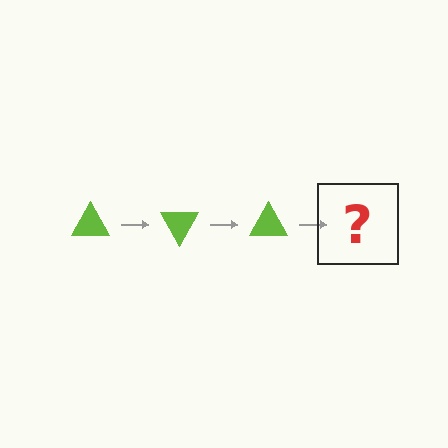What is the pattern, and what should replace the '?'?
The pattern is that the triangle rotates 60 degrees each step. The '?' should be a lime triangle rotated 180 degrees.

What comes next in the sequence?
The next element should be a lime triangle rotated 180 degrees.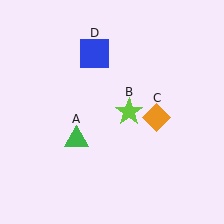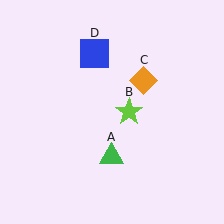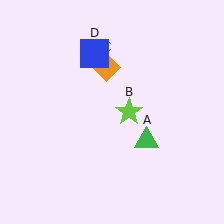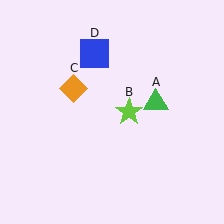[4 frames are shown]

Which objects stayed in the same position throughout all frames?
Lime star (object B) and blue square (object D) remained stationary.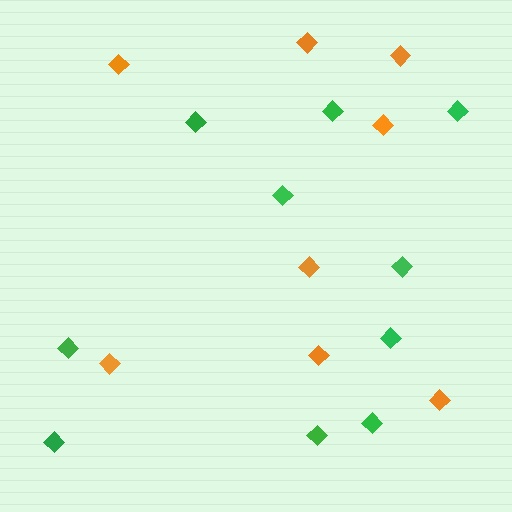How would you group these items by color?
There are 2 groups: one group of orange diamonds (8) and one group of green diamonds (10).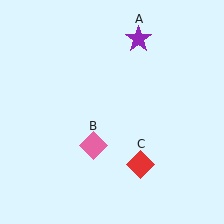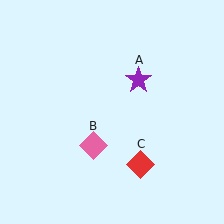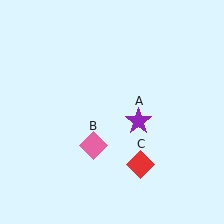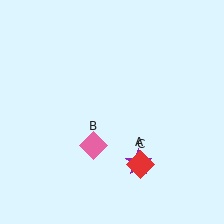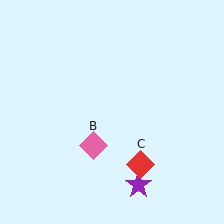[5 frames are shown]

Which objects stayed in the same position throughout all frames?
Pink diamond (object B) and red diamond (object C) remained stationary.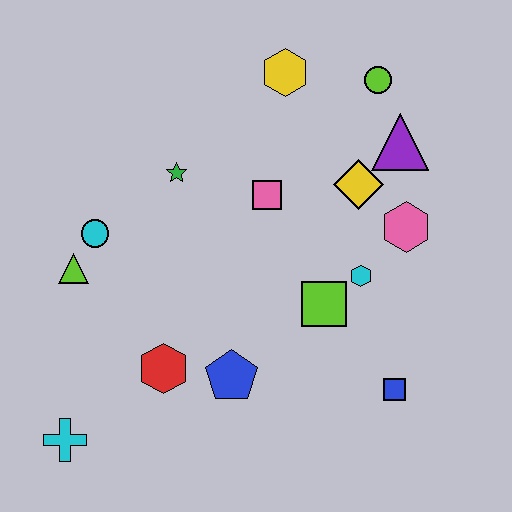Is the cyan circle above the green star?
No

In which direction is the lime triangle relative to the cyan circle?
The lime triangle is below the cyan circle.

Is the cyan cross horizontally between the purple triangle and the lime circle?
No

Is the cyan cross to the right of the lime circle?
No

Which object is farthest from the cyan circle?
The blue square is farthest from the cyan circle.